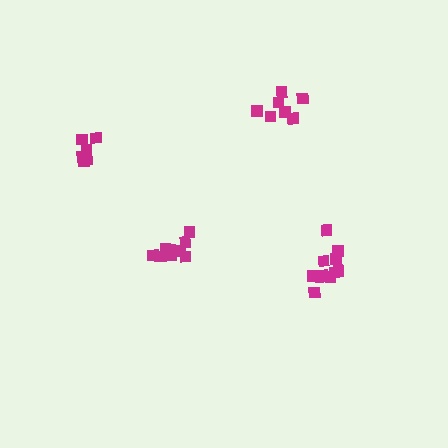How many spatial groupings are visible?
There are 4 spatial groupings.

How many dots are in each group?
Group 1: 6 dots, Group 2: 11 dots, Group 3: 7 dots, Group 4: 10 dots (34 total).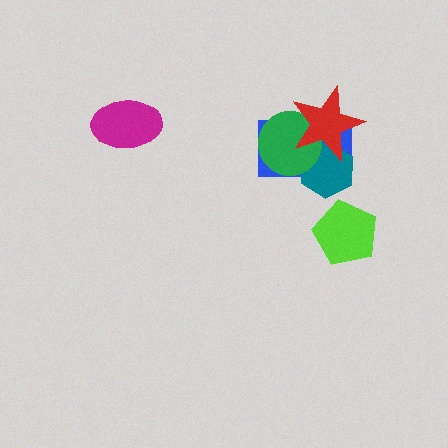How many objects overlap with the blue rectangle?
3 objects overlap with the blue rectangle.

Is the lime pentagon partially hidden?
No, no other shape covers it.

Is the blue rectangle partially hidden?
Yes, it is partially covered by another shape.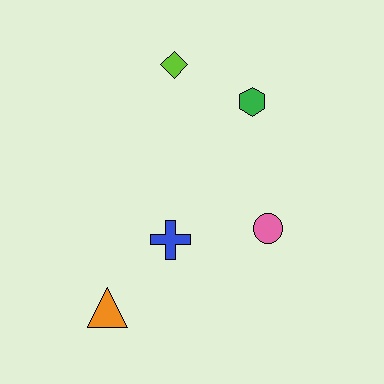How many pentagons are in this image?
There are no pentagons.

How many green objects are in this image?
There is 1 green object.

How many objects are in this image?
There are 5 objects.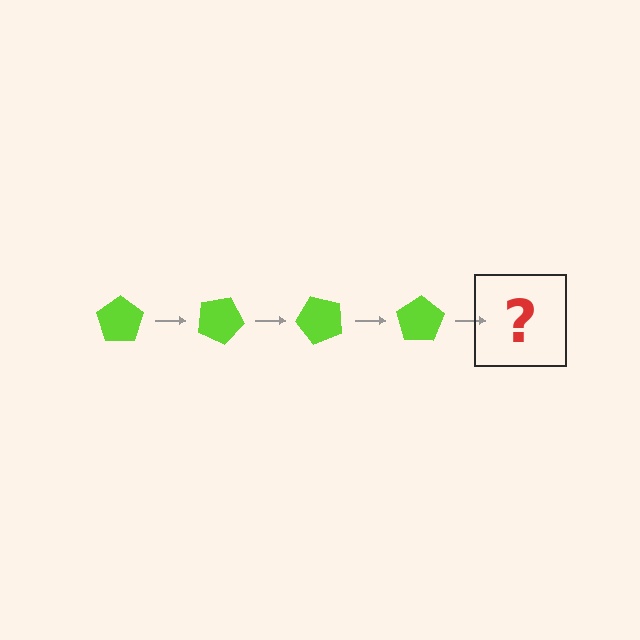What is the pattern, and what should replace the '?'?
The pattern is that the pentagon rotates 25 degrees each step. The '?' should be a lime pentagon rotated 100 degrees.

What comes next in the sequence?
The next element should be a lime pentagon rotated 100 degrees.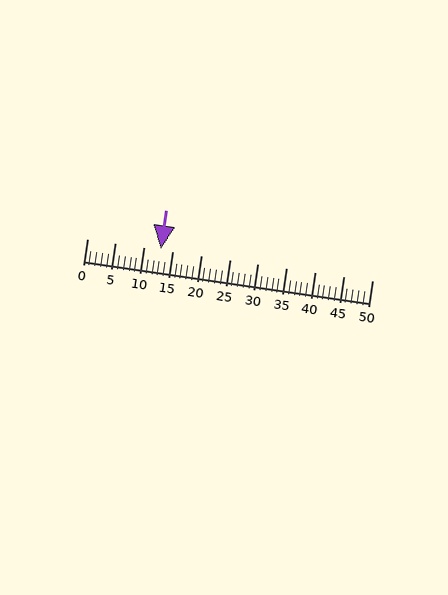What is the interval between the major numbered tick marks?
The major tick marks are spaced 5 units apart.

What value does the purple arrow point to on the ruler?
The purple arrow points to approximately 13.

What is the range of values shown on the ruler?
The ruler shows values from 0 to 50.